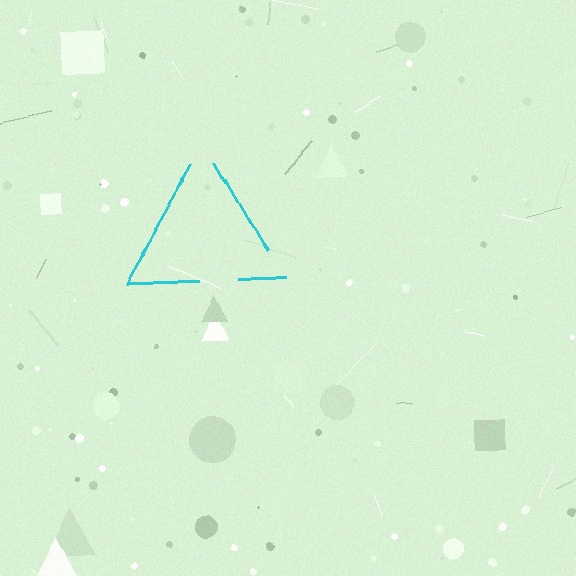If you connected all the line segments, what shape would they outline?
They would outline a triangle.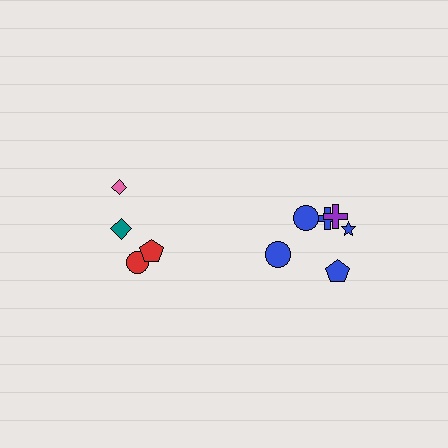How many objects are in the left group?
There are 4 objects.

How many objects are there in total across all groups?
There are 10 objects.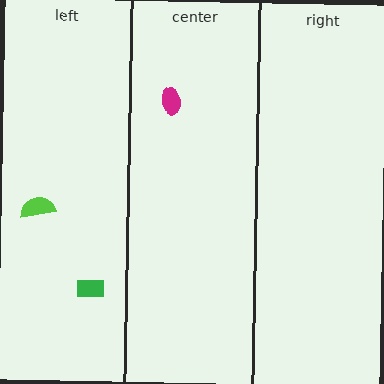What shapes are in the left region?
The green rectangle, the lime semicircle.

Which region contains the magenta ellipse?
The center region.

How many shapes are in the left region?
2.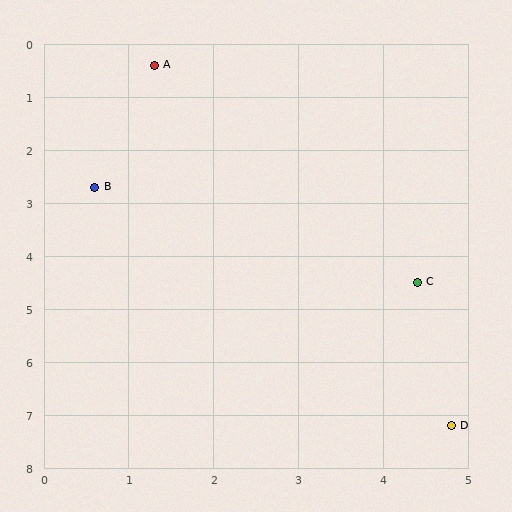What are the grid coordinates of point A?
Point A is at approximately (1.3, 0.4).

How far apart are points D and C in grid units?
Points D and C are about 2.7 grid units apart.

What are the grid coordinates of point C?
Point C is at approximately (4.4, 4.5).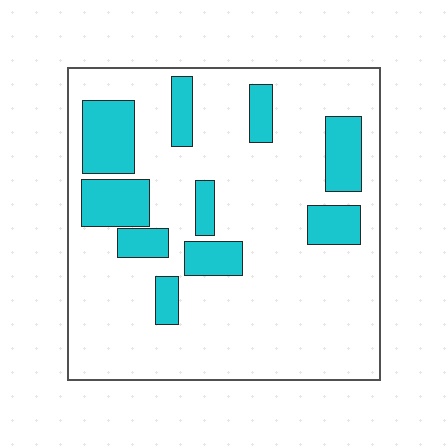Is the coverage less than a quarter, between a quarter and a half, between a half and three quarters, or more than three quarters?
Less than a quarter.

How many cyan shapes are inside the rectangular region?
10.